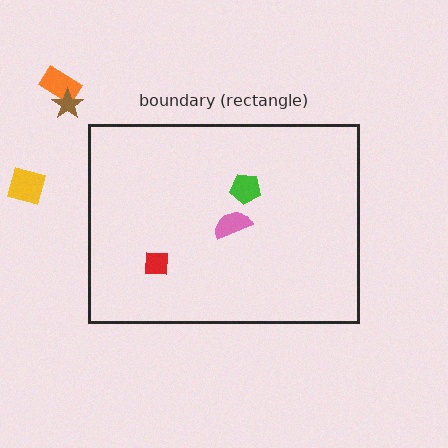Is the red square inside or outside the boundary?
Inside.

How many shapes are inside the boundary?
3 inside, 3 outside.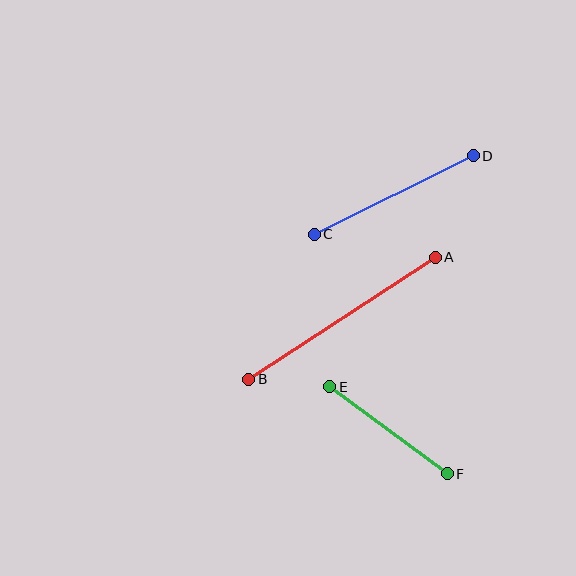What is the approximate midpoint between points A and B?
The midpoint is at approximately (342, 318) pixels.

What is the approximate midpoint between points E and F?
The midpoint is at approximately (389, 430) pixels.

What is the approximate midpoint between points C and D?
The midpoint is at approximately (394, 195) pixels.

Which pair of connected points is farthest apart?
Points A and B are farthest apart.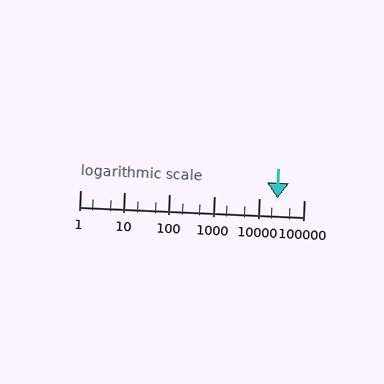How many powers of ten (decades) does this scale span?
The scale spans 5 decades, from 1 to 100000.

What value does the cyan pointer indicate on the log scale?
The pointer indicates approximately 25000.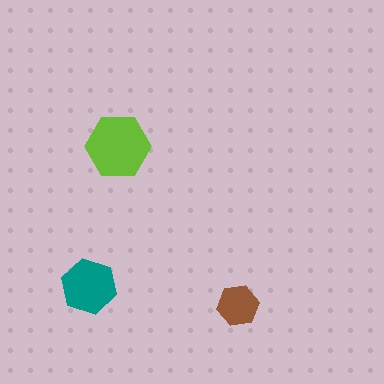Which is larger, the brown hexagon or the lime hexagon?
The lime one.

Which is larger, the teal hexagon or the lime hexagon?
The lime one.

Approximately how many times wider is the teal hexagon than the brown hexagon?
About 1.5 times wider.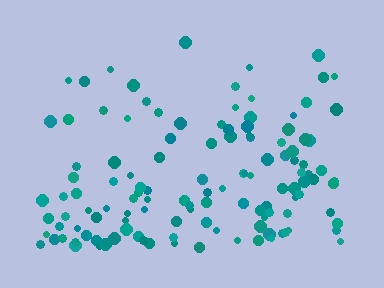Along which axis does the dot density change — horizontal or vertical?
Vertical.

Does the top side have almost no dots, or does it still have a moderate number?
Still a moderate number, just noticeably fewer than the bottom.